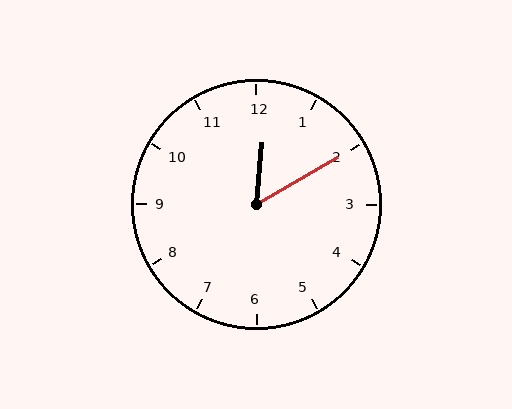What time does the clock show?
12:10.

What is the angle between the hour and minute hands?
Approximately 55 degrees.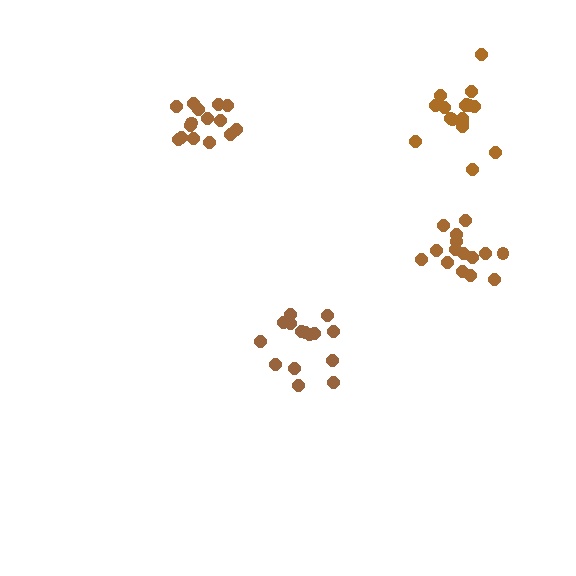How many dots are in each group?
Group 1: 15 dots, Group 2: 15 dots, Group 3: 15 dots, Group 4: 17 dots (62 total).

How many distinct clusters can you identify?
There are 4 distinct clusters.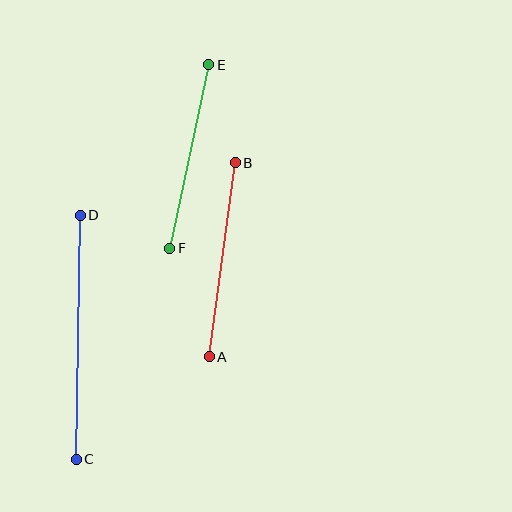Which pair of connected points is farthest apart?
Points C and D are farthest apart.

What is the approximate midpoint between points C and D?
The midpoint is at approximately (78, 337) pixels.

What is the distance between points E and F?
The distance is approximately 188 pixels.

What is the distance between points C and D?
The distance is approximately 244 pixels.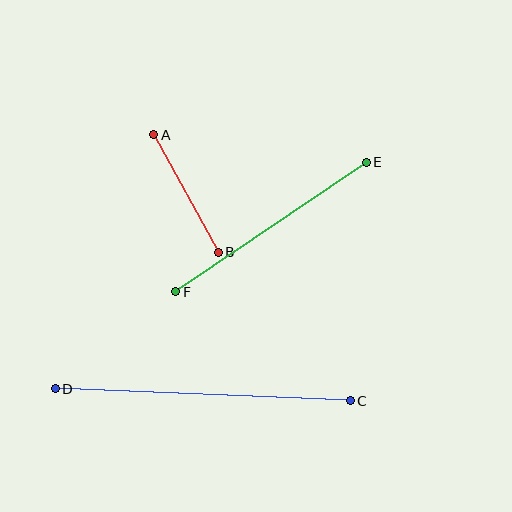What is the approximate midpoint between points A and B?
The midpoint is at approximately (186, 193) pixels.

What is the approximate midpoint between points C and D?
The midpoint is at approximately (203, 395) pixels.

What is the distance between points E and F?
The distance is approximately 230 pixels.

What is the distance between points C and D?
The distance is approximately 295 pixels.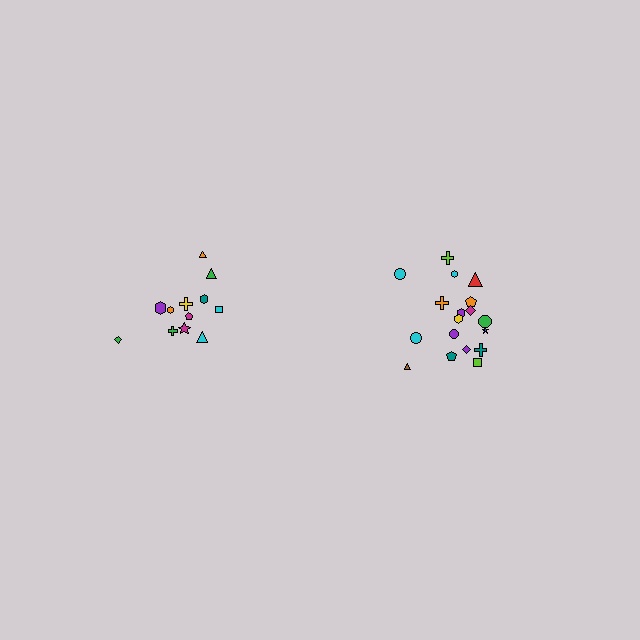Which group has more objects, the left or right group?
The right group.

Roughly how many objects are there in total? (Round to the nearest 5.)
Roughly 30 objects in total.